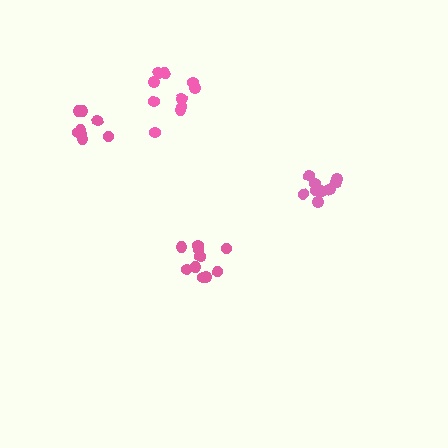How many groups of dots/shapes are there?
There are 4 groups.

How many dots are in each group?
Group 1: 8 dots, Group 2: 9 dots, Group 3: 10 dots, Group 4: 10 dots (37 total).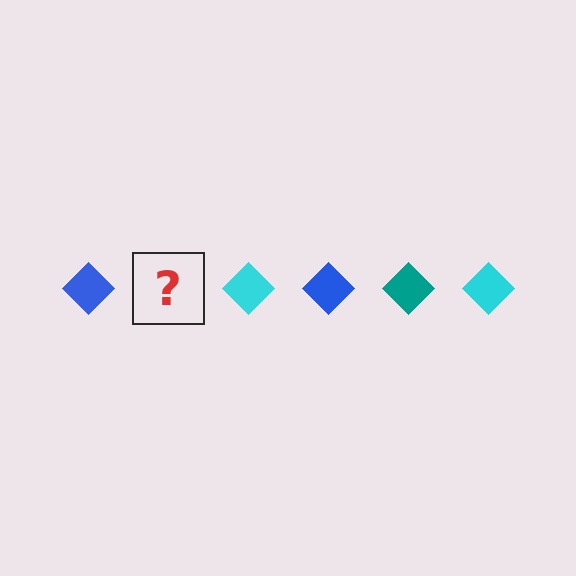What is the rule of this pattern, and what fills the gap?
The rule is that the pattern cycles through blue, teal, cyan diamonds. The gap should be filled with a teal diamond.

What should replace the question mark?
The question mark should be replaced with a teal diamond.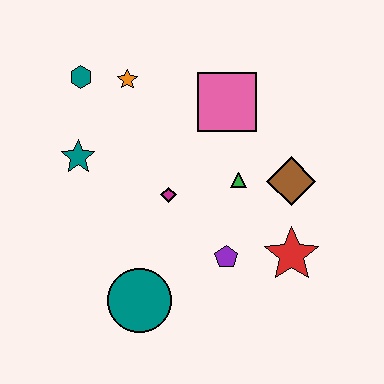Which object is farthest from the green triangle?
The teal hexagon is farthest from the green triangle.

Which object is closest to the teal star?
The teal hexagon is closest to the teal star.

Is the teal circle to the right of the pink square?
No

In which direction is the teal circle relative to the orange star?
The teal circle is below the orange star.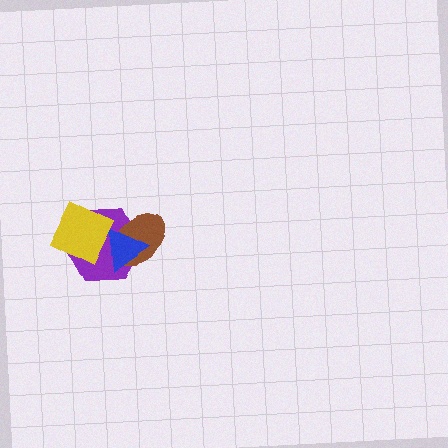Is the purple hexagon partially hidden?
Yes, it is partially covered by another shape.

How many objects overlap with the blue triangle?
3 objects overlap with the blue triangle.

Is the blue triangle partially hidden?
Yes, it is partially covered by another shape.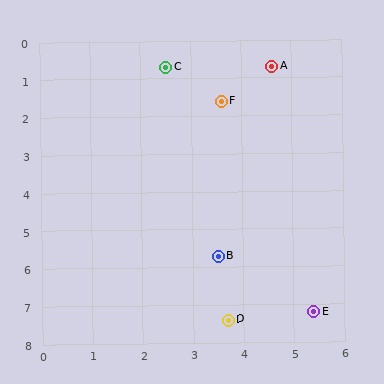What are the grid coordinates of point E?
Point E is at approximately (5.4, 7.2).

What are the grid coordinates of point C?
Point C is at approximately (2.5, 0.7).